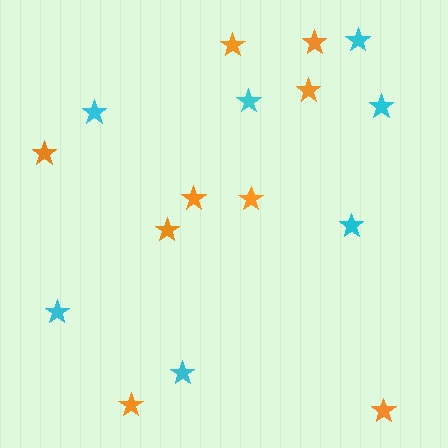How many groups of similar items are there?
There are 2 groups: one group of cyan stars (7) and one group of orange stars (9).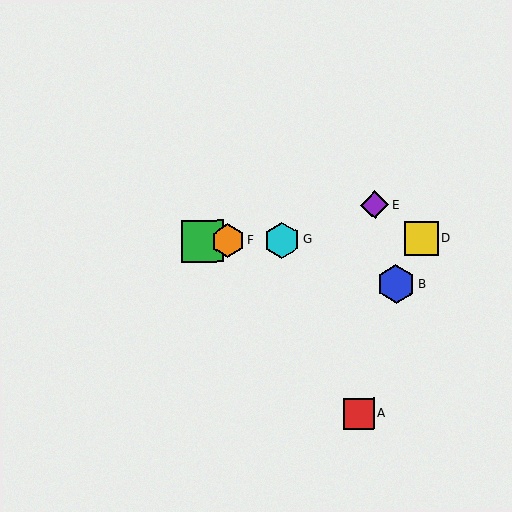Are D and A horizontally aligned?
No, D is at y≈238 and A is at y≈414.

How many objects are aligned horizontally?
4 objects (C, D, F, G) are aligned horizontally.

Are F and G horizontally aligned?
Yes, both are at y≈241.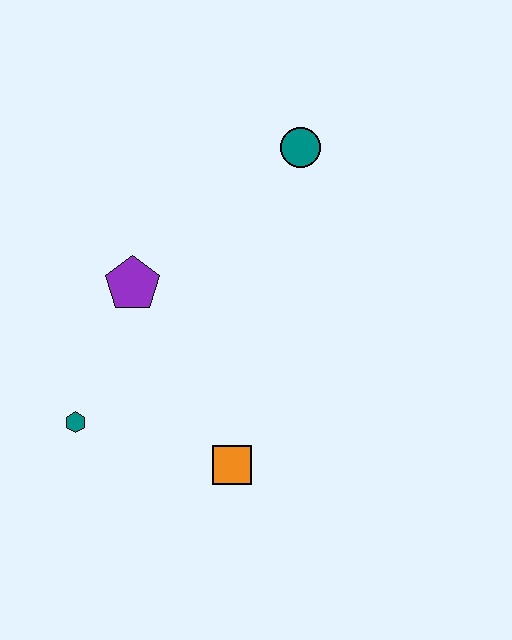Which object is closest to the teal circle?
The purple pentagon is closest to the teal circle.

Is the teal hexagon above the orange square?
Yes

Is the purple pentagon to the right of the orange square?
No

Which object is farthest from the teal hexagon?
The teal circle is farthest from the teal hexagon.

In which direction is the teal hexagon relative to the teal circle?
The teal hexagon is below the teal circle.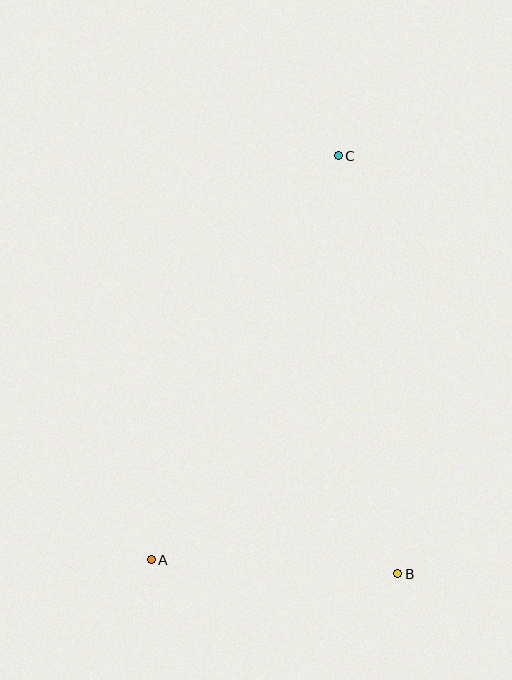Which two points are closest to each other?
Points A and B are closest to each other.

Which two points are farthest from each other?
Points A and C are farthest from each other.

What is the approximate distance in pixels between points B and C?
The distance between B and C is approximately 423 pixels.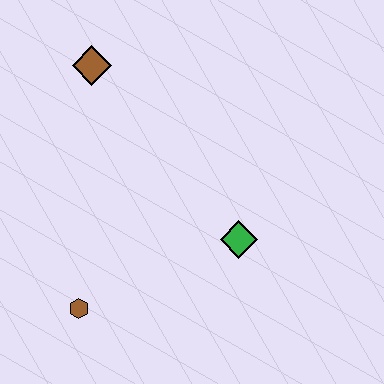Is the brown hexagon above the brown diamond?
No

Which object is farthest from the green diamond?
The brown diamond is farthest from the green diamond.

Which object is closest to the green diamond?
The brown hexagon is closest to the green diamond.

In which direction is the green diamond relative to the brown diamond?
The green diamond is below the brown diamond.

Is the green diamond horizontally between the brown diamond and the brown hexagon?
No